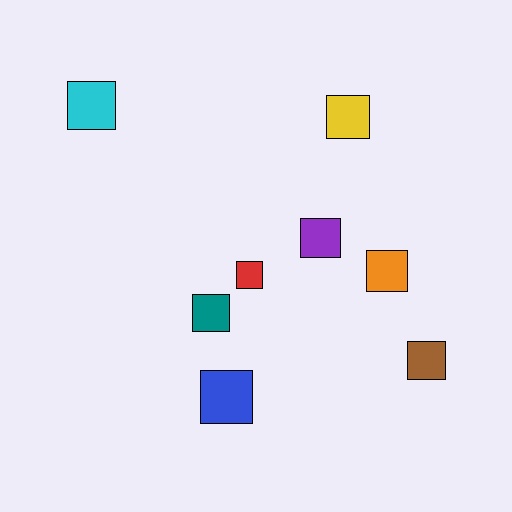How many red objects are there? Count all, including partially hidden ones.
There is 1 red object.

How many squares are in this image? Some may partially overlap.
There are 8 squares.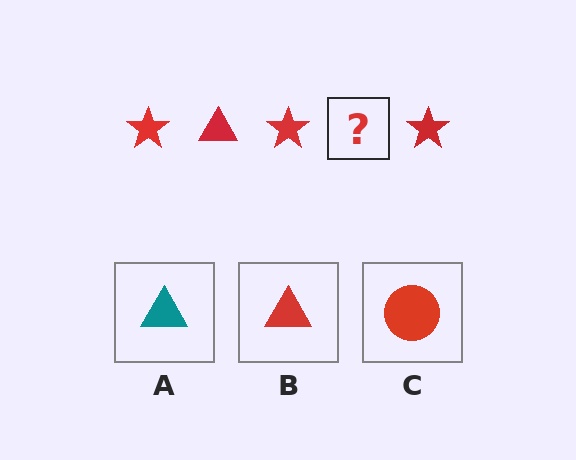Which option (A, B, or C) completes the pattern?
B.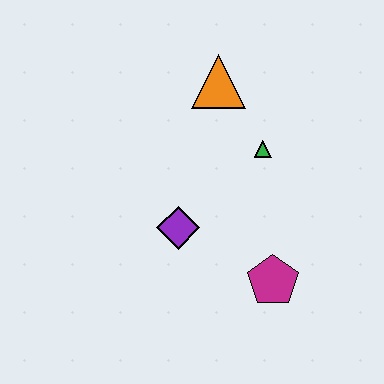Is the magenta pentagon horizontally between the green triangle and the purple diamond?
No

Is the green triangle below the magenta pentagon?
No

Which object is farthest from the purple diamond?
The orange triangle is farthest from the purple diamond.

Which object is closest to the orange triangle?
The green triangle is closest to the orange triangle.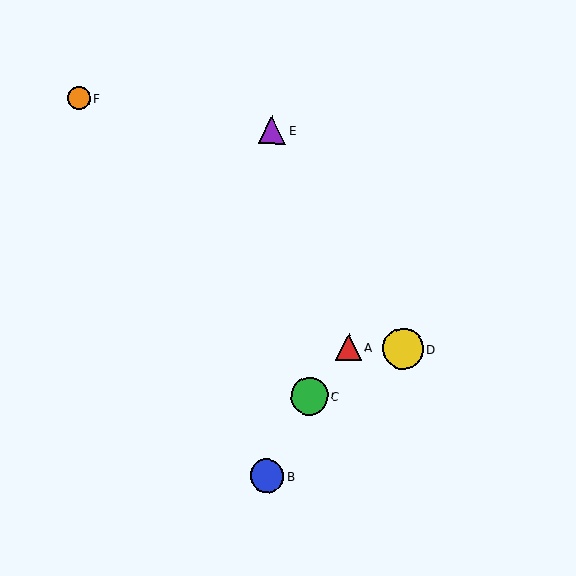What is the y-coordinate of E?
Object E is at y≈130.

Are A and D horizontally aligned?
Yes, both are at y≈347.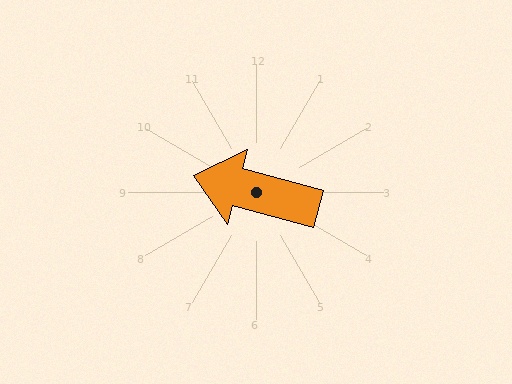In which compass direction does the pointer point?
West.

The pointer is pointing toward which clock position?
Roughly 10 o'clock.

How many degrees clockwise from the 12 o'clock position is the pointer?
Approximately 285 degrees.